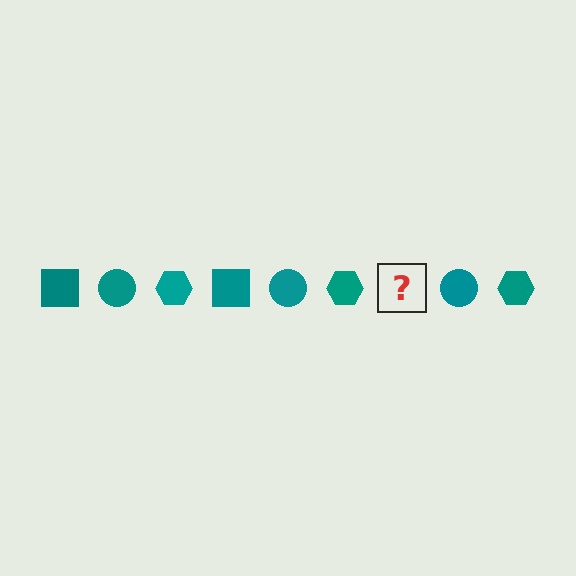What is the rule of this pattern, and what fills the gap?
The rule is that the pattern cycles through square, circle, hexagon shapes in teal. The gap should be filled with a teal square.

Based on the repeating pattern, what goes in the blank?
The blank should be a teal square.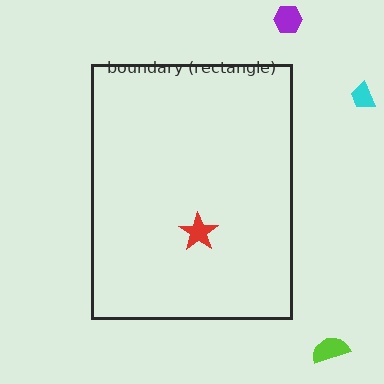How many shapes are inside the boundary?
1 inside, 3 outside.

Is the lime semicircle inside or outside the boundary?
Outside.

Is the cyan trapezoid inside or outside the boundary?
Outside.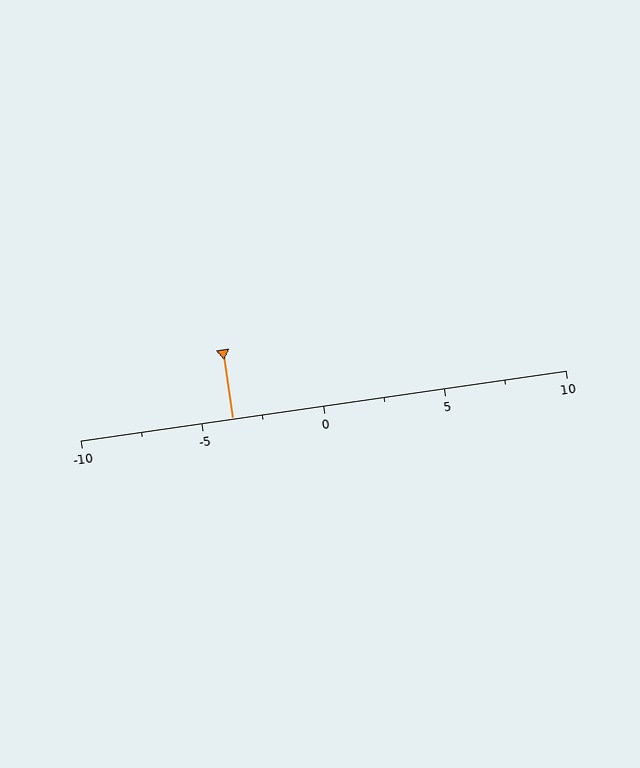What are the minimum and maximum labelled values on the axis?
The axis runs from -10 to 10.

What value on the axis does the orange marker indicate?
The marker indicates approximately -3.8.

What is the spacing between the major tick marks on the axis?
The major ticks are spaced 5 apart.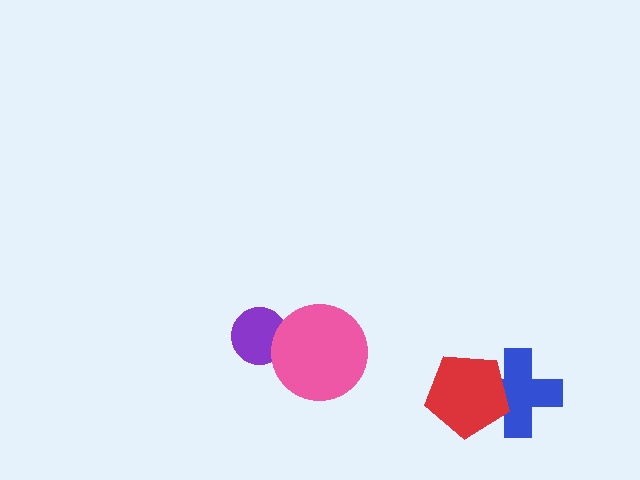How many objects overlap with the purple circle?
1 object overlaps with the purple circle.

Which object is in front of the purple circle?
The pink circle is in front of the purple circle.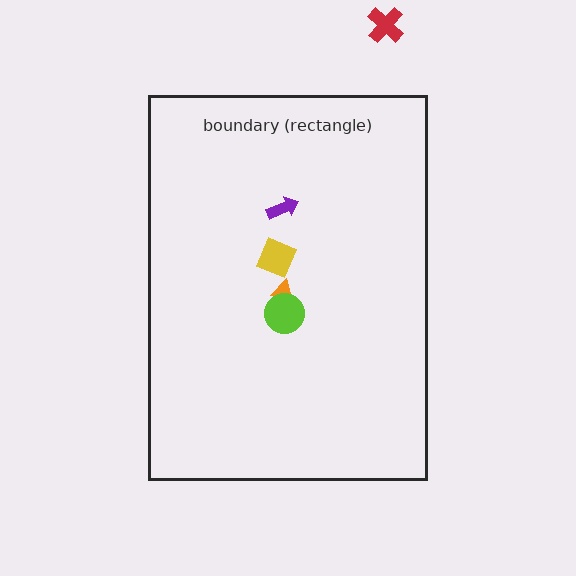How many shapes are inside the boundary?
4 inside, 1 outside.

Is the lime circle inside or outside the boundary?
Inside.